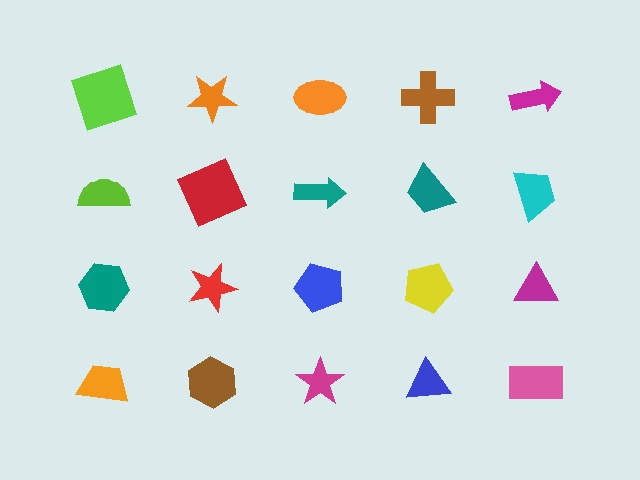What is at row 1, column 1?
A lime square.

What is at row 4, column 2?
A brown hexagon.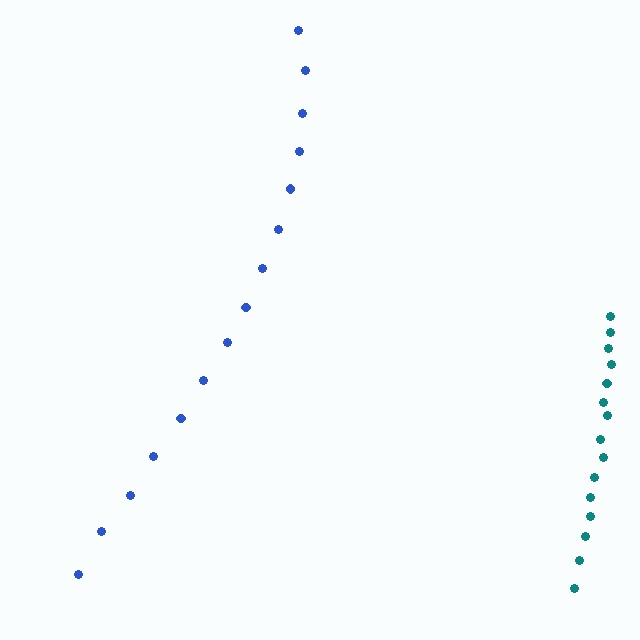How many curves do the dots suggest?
There are 2 distinct paths.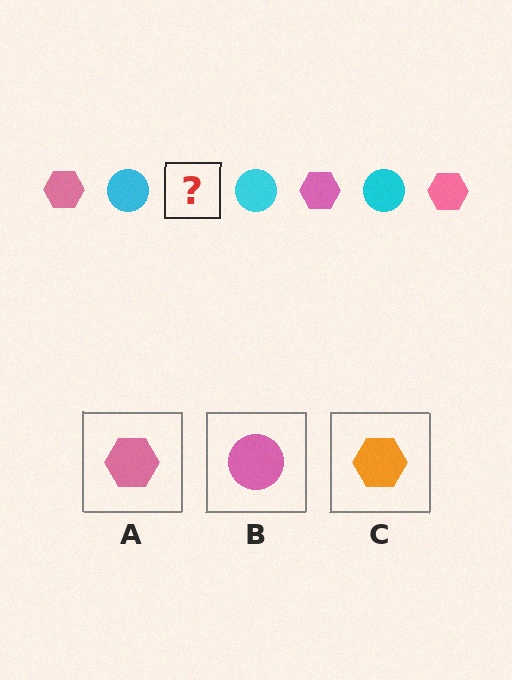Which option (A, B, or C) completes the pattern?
A.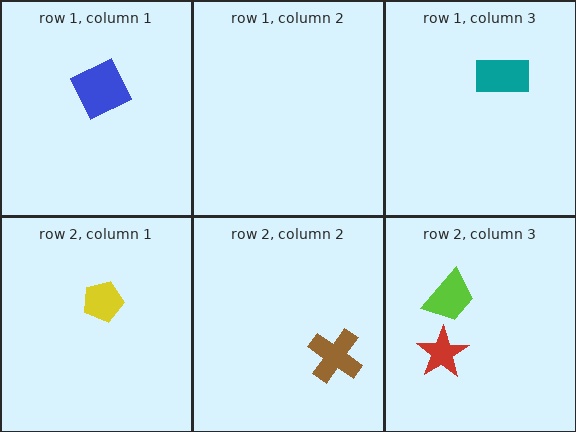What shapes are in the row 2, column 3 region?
The red star, the lime trapezoid.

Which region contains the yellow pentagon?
The row 2, column 1 region.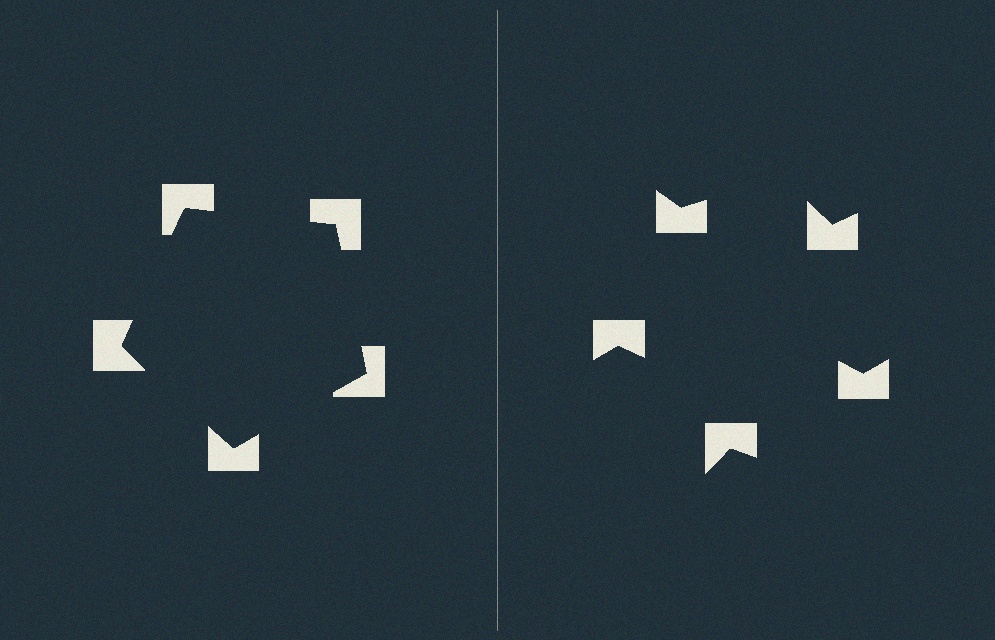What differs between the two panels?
The notched squares are positioned identically on both sides; only the wedge orientations differ. On the left they align to a pentagon; on the right they are misaligned.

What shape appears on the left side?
An illusory pentagon.